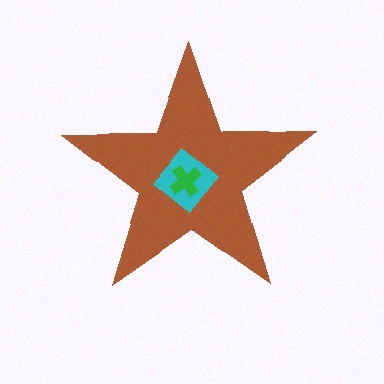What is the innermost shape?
The green cross.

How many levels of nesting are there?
3.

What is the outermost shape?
The brown star.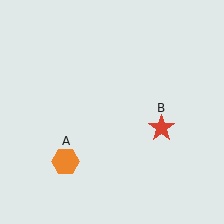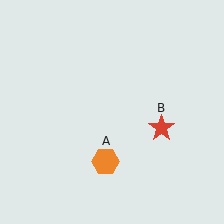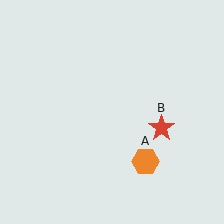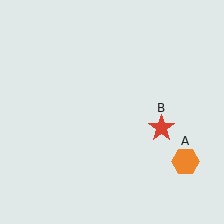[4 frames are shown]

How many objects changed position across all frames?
1 object changed position: orange hexagon (object A).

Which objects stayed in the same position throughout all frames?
Red star (object B) remained stationary.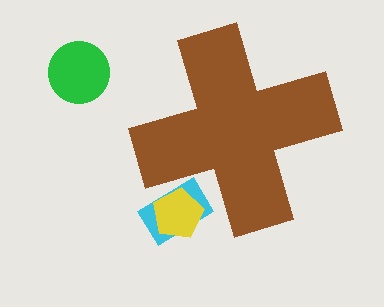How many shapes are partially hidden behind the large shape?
2 shapes are partially hidden.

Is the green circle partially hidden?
No, the green circle is fully visible.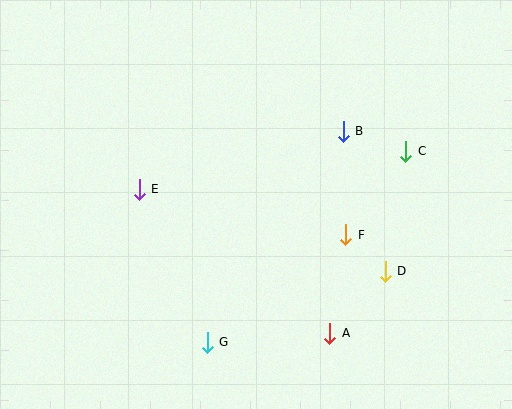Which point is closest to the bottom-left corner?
Point G is closest to the bottom-left corner.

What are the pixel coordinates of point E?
Point E is at (139, 189).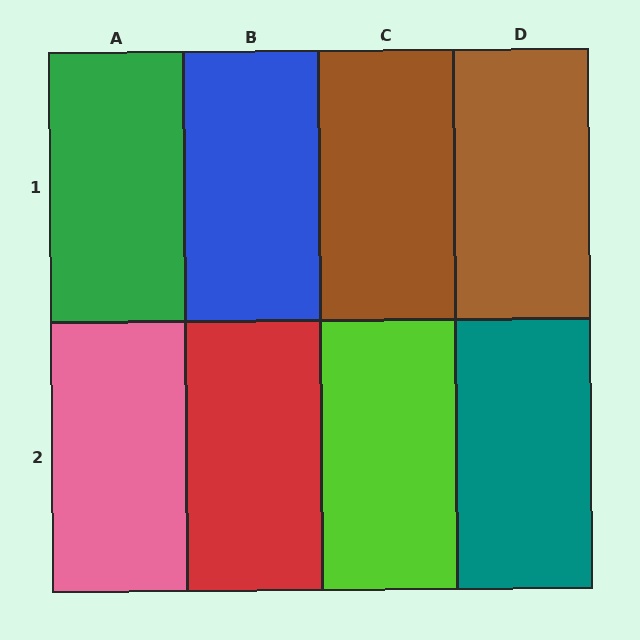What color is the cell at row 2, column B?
Red.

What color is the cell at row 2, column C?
Lime.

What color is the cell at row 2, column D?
Teal.